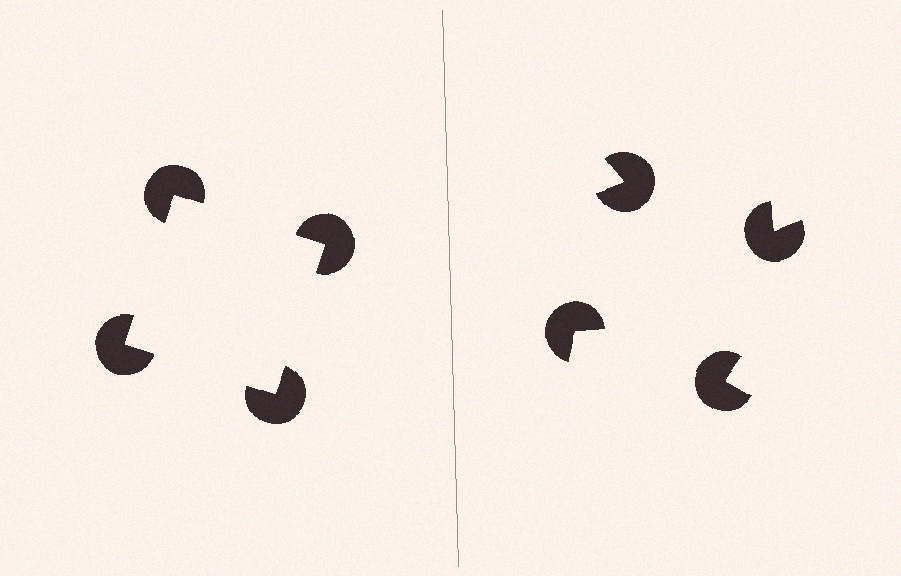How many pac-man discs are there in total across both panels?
8 — 4 on each side.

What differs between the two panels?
The pac-man discs are positioned identically on both sides; only the wedge orientations differ. On the left they align to a square; on the right they are misaligned.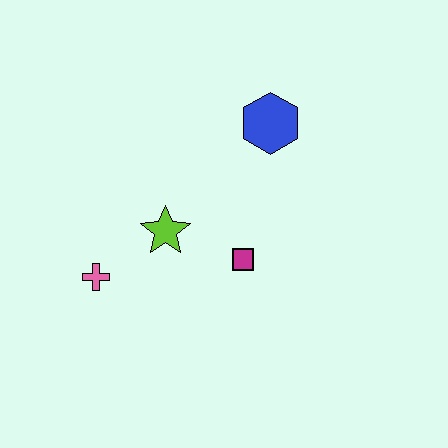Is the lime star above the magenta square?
Yes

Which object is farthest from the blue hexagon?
The pink cross is farthest from the blue hexagon.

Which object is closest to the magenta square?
The lime star is closest to the magenta square.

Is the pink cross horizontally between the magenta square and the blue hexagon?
No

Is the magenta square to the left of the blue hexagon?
Yes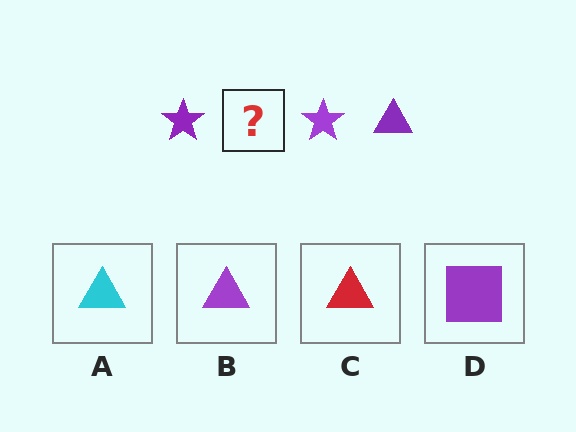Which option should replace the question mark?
Option B.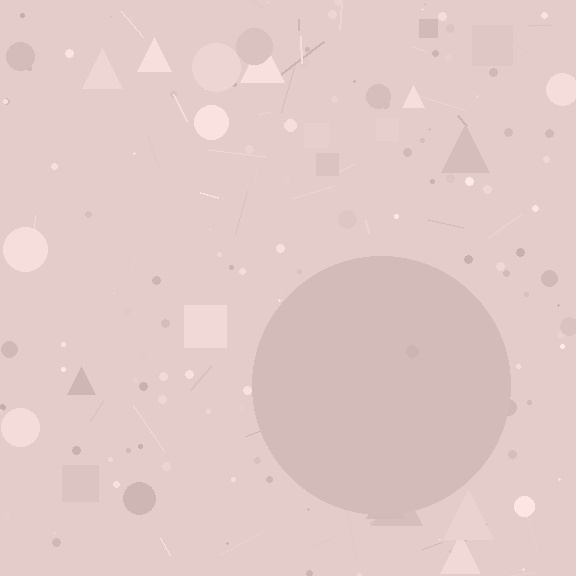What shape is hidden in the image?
A circle is hidden in the image.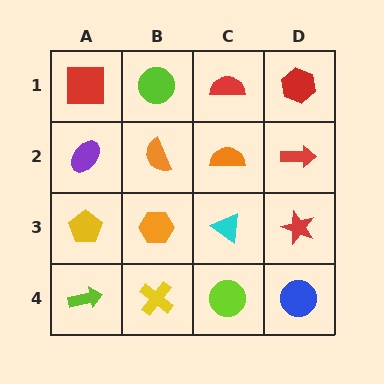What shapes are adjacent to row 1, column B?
An orange semicircle (row 2, column B), a red square (row 1, column A), a red semicircle (row 1, column C).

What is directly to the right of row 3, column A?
An orange hexagon.